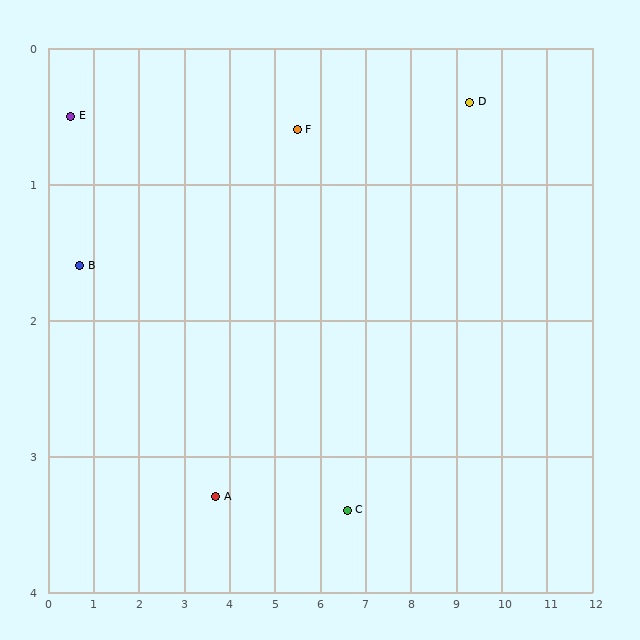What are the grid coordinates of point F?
Point F is at approximately (5.5, 0.6).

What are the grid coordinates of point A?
Point A is at approximately (3.7, 3.3).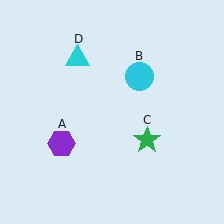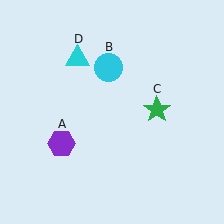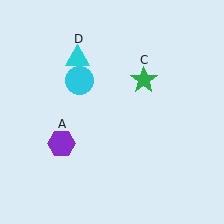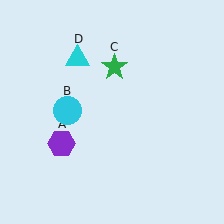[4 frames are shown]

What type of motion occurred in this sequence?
The cyan circle (object B), green star (object C) rotated counterclockwise around the center of the scene.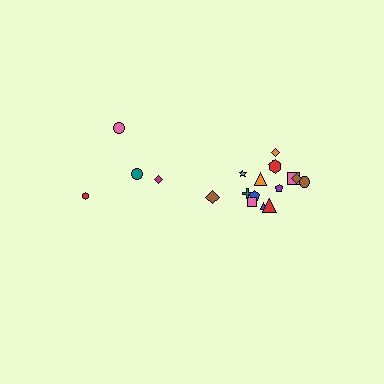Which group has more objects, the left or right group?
The right group.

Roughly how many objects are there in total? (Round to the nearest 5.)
Roughly 20 objects in total.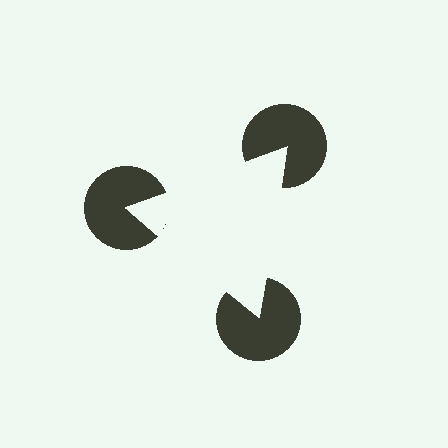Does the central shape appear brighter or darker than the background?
It typically appears slightly brighter than the background, even though no actual brightness change is drawn.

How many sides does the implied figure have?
3 sides.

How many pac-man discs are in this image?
There are 3 — one at each vertex of the illusory triangle.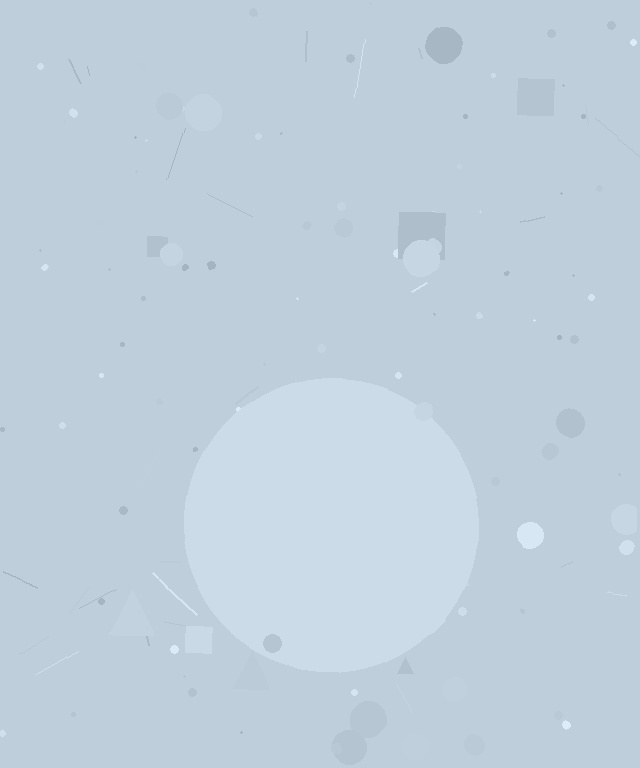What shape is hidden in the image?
A circle is hidden in the image.